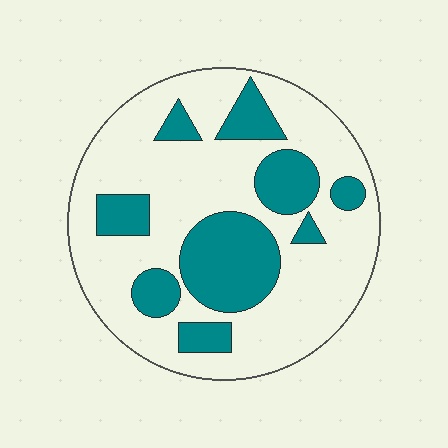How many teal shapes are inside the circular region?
9.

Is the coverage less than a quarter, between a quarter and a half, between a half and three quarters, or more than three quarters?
Between a quarter and a half.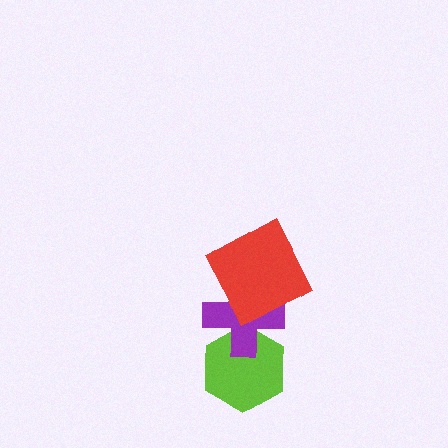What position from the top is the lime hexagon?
The lime hexagon is 3rd from the top.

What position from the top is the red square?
The red square is 1st from the top.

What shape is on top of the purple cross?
The red square is on top of the purple cross.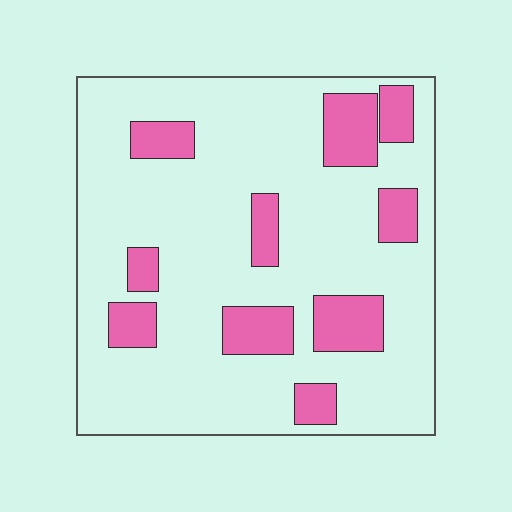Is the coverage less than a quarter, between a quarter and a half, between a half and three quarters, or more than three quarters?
Less than a quarter.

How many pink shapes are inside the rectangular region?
10.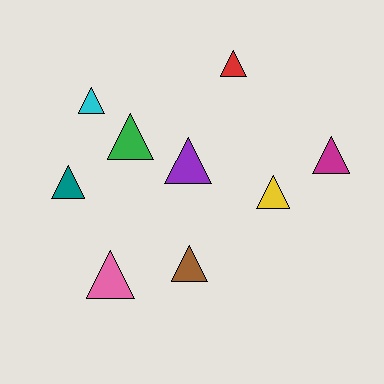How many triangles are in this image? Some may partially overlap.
There are 9 triangles.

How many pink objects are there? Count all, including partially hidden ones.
There is 1 pink object.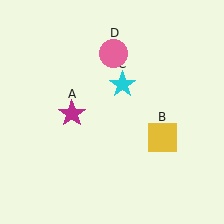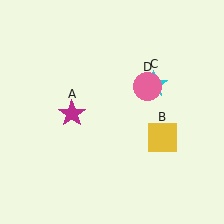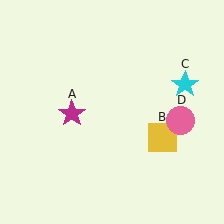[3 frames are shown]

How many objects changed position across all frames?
2 objects changed position: cyan star (object C), pink circle (object D).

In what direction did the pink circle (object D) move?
The pink circle (object D) moved down and to the right.